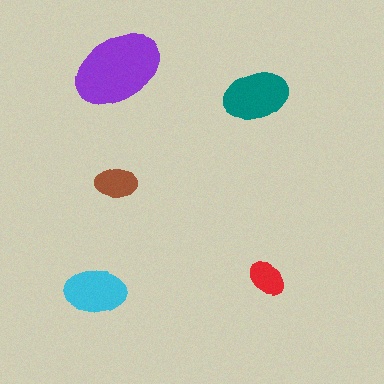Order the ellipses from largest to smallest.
the purple one, the teal one, the cyan one, the brown one, the red one.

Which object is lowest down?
The cyan ellipse is bottommost.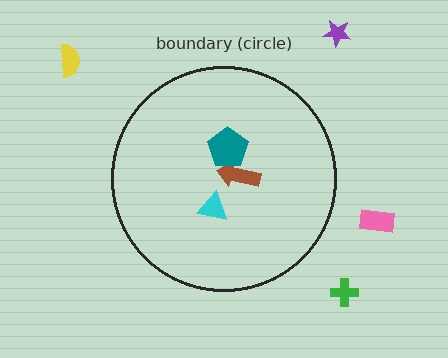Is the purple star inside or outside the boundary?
Outside.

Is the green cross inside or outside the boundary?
Outside.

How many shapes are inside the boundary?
3 inside, 4 outside.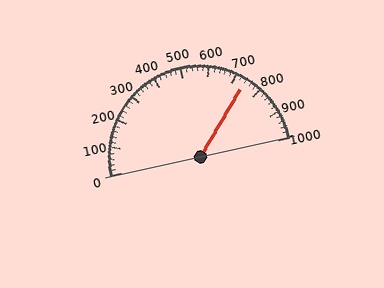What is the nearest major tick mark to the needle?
The nearest major tick mark is 700.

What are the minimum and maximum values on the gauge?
The gauge ranges from 0 to 1000.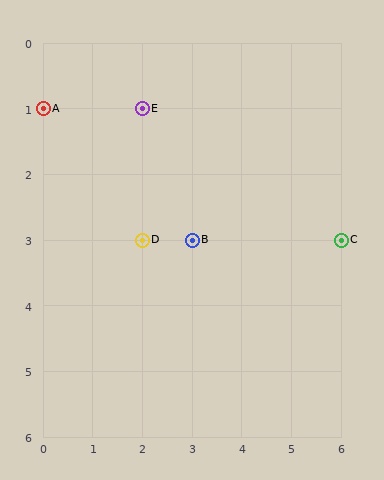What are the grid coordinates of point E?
Point E is at grid coordinates (2, 1).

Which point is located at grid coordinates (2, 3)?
Point D is at (2, 3).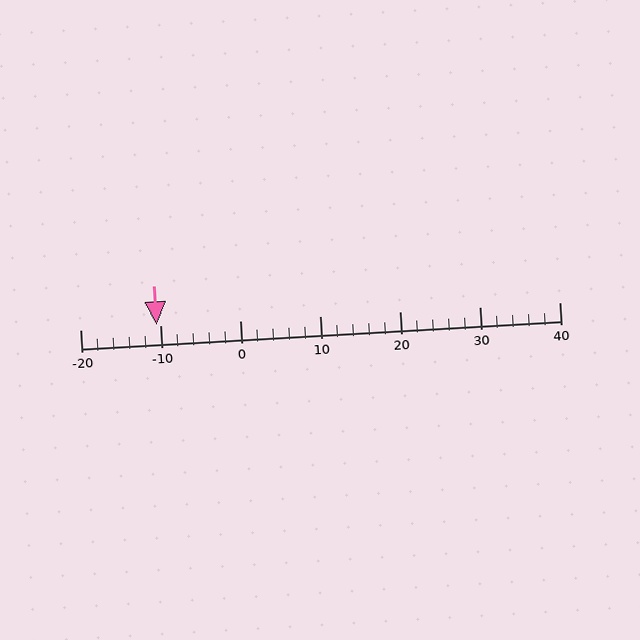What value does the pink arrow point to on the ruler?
The pink arrow points to approximately -10.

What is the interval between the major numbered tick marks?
The major tick marks are spaced 10 units apart.